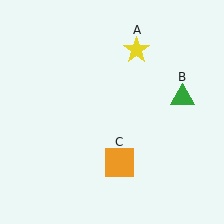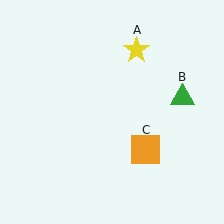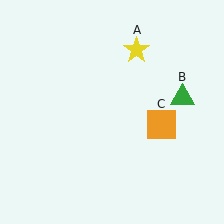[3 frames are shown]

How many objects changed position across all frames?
1 object changed position: orange square (object C).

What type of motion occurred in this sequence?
The orange square (object C) rotated counterclockwise around the center of the scene.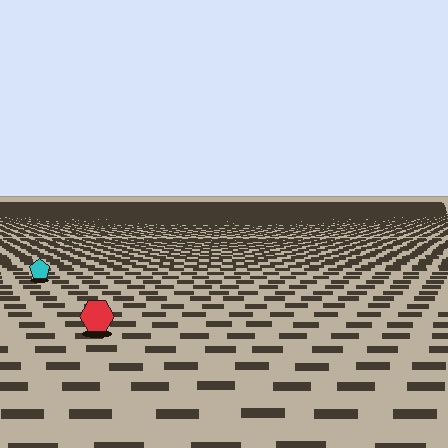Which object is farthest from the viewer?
The cyan pentagon is farthest from the viewer. It appears smaller and the ground texture around it is denser.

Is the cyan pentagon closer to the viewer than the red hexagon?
No. The red hexagon is closer — you can tell from the texture gradient: the ground texture is coarser near it.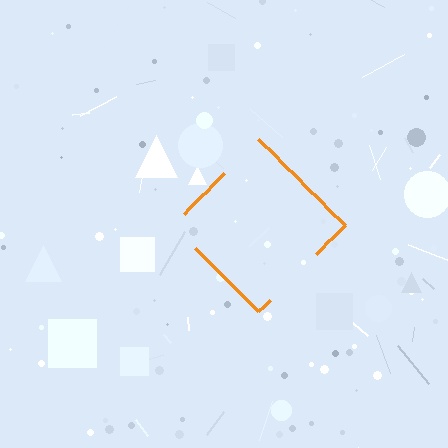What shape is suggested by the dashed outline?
The dashed outline suggests a diamond.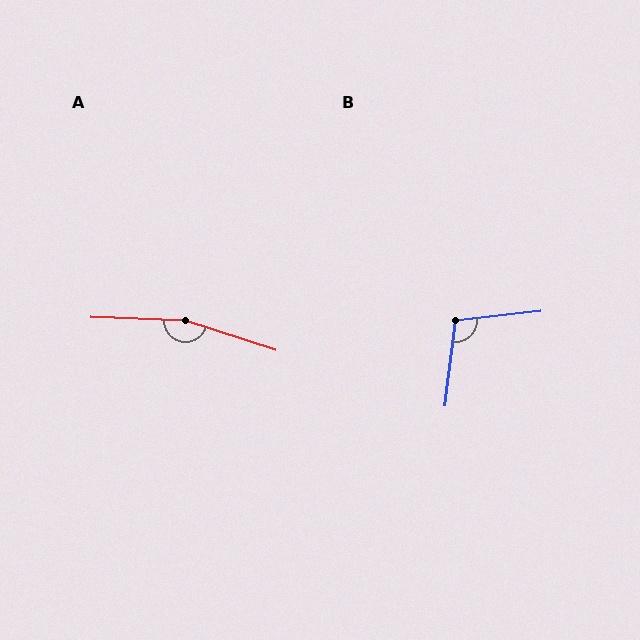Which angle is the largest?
A, at approximately 164 degrees.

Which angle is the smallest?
B, at approximately 103 degrees.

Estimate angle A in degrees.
Approximately 164 degrees.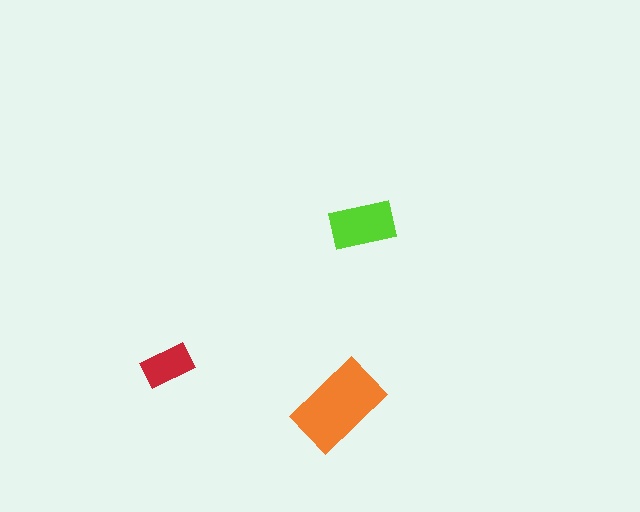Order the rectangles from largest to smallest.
the orange one, the lime one, the red one.